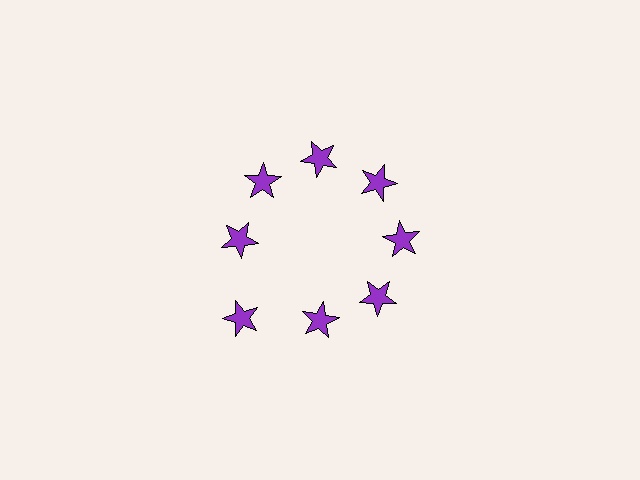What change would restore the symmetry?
The symmetry would be restored by moving it inward, back onto the ring so that all 8 stars sit at equal angles and equal distance from the center.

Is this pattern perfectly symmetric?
No. The 8 purple stars are arranged in a ring, but one element near the 8 o'clock position is pushed outward from the center, breaking the 8-fold rotational symmetry.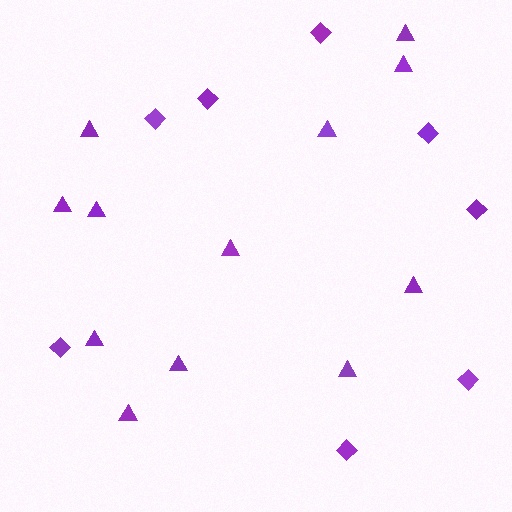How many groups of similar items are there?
There are 2 groups: one group of triangles (12) and one group of diamonds (8).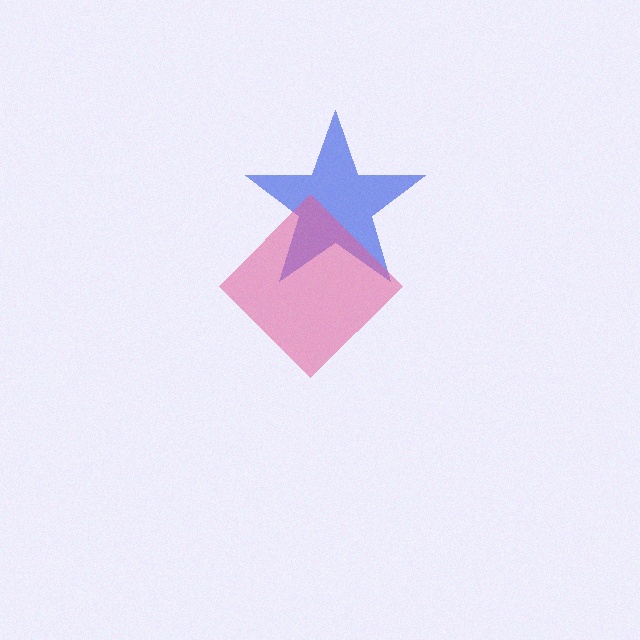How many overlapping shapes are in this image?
There are 2 overlapping shapes in the image.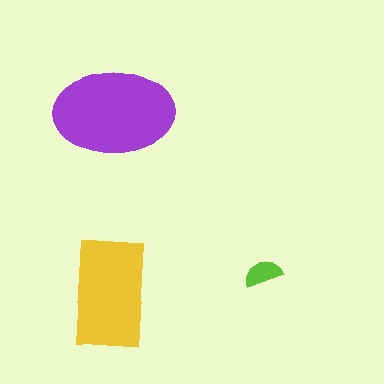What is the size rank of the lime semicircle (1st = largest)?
3rd.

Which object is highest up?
The purple ellipse is topmost.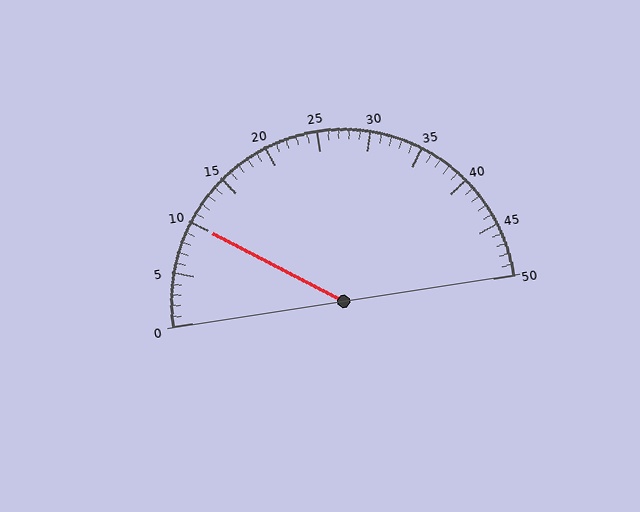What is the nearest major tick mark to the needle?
The nearest major tick mark is 10.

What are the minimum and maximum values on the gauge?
The gauge ranges from 0 to 50.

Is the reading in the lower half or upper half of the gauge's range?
The reading is in the lower half of the range (0 to 50).